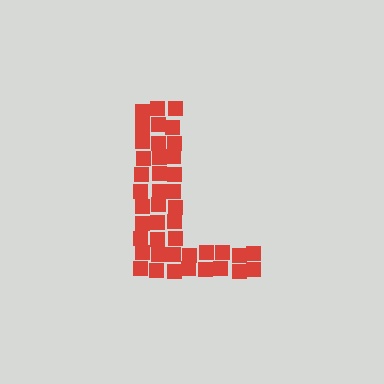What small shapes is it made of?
It is made of small squares.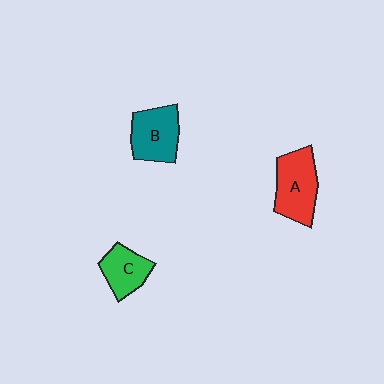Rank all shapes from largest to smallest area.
From largest to smallest: A (red), B (teal), C (green).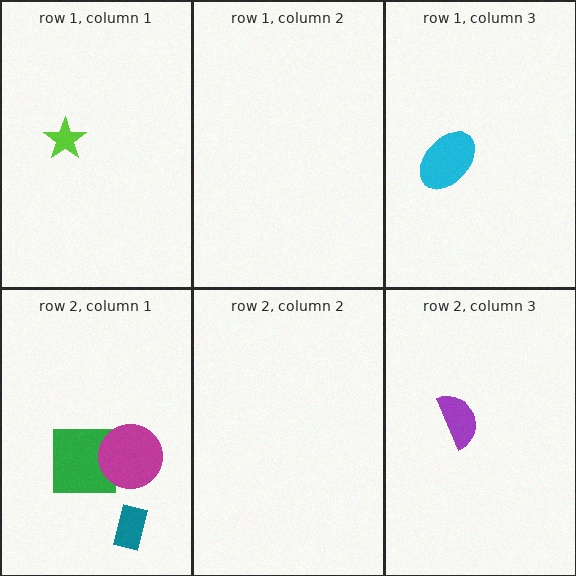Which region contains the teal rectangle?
The row 2, column 1 region.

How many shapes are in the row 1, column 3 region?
1.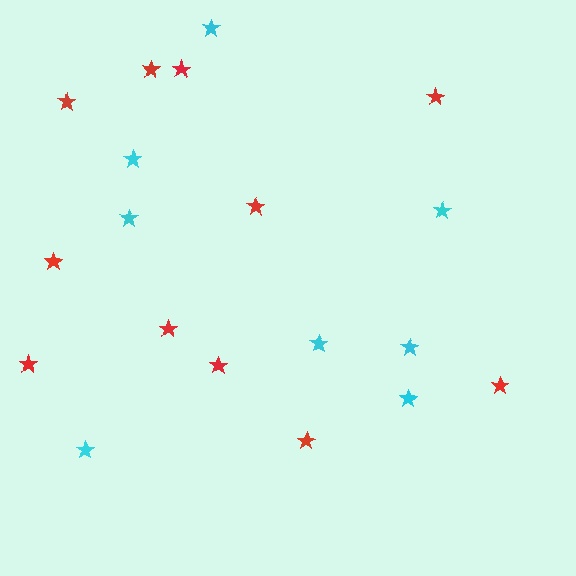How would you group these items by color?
There are 2 groups: one group of cyan stars (8) and one group of red stars (11).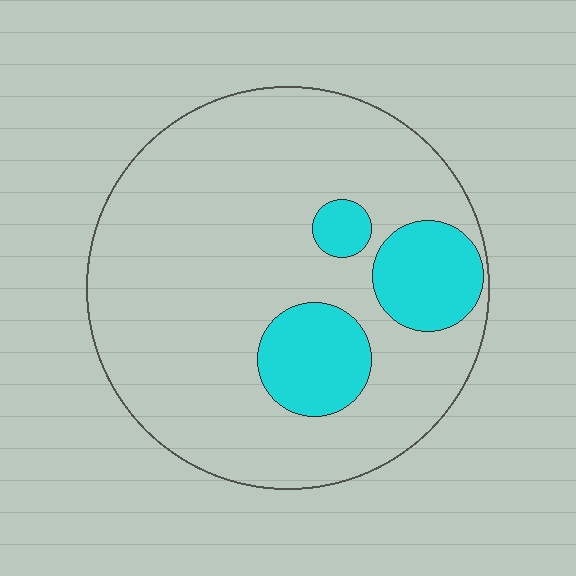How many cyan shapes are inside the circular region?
3.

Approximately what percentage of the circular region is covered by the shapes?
Approximately 20%.